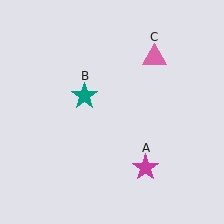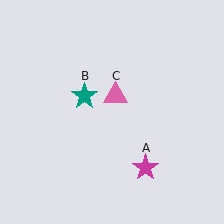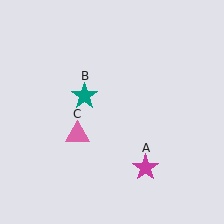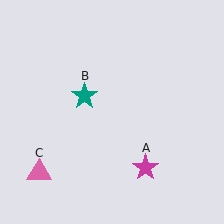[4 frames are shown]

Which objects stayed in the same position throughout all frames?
Magenta star (object A) and teal star (object B) remained stationary.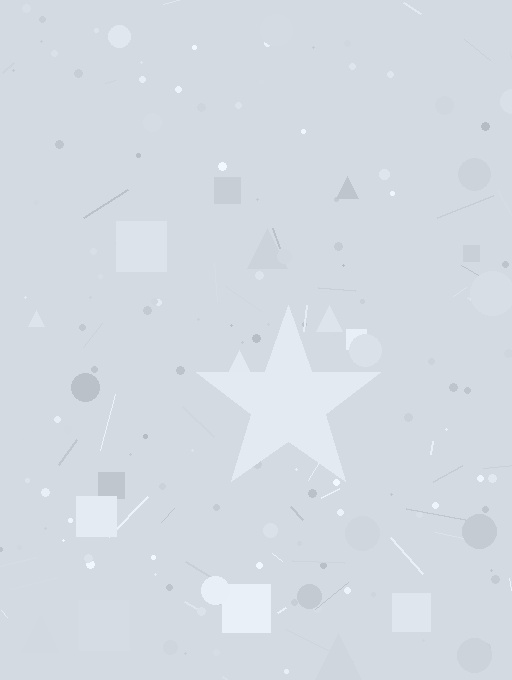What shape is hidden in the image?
A star is hidden in the image.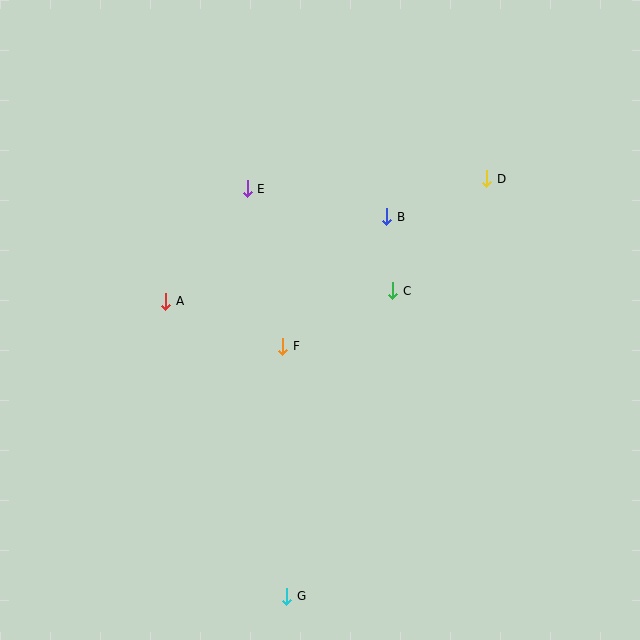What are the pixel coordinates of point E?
Point E is at (247, 189).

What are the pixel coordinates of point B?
Point B is at (387, 217).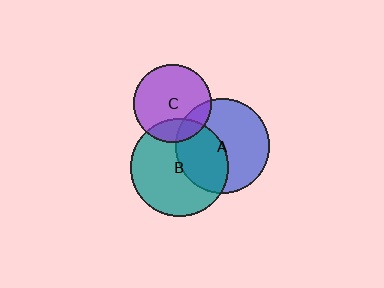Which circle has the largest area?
Circle B (teal).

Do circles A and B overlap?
Yes.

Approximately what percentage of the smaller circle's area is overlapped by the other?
Approximately 40%.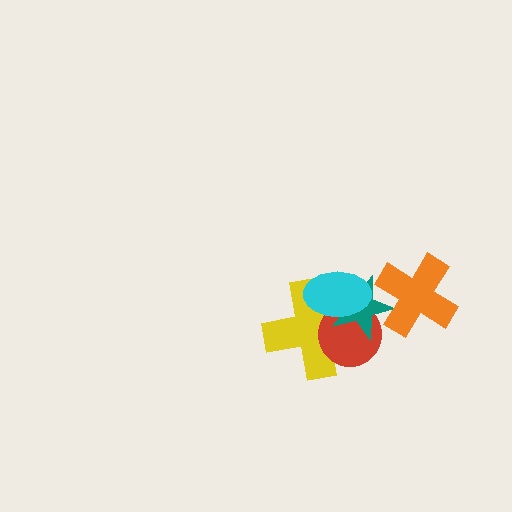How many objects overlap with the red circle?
3 objects overlap with the red circle.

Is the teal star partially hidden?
Yes, it is partially covered by another shape.